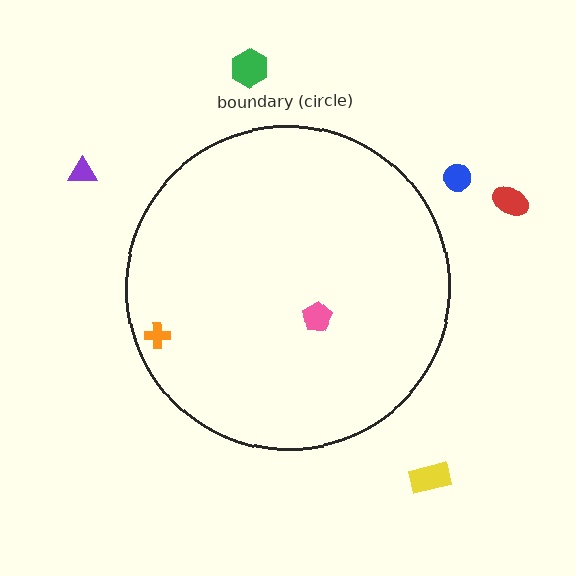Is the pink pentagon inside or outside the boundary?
Inside.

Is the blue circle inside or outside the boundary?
Outside.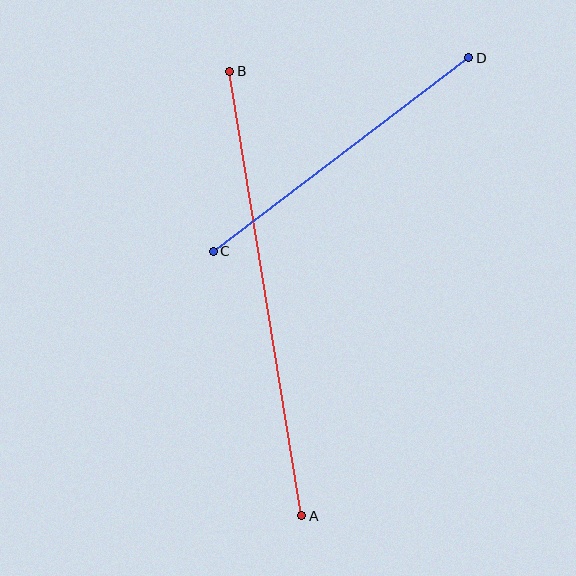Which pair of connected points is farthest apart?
Points A and B are farthest apart.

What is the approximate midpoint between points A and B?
The midpoint is at approximately (266, 294) pixels.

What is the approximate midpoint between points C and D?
The midpoint is at approximately (341, 155) pixels.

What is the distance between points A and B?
The distance is approximately 450 pixels.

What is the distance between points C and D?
The distance is approximately 321 pixels.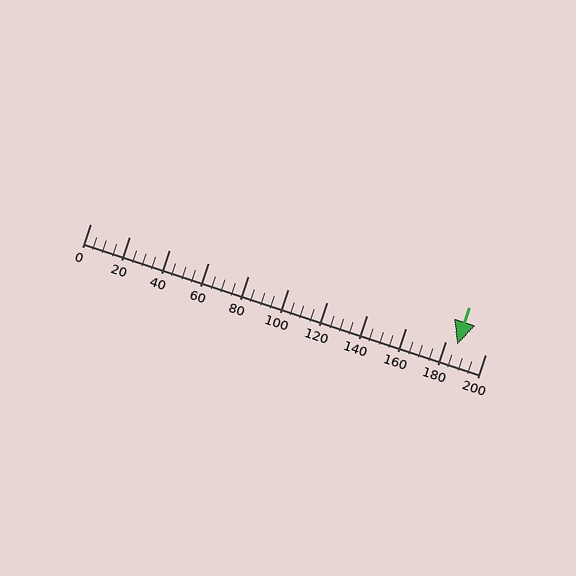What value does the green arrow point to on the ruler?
The green arrow points to approximately 186.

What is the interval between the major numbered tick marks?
The major tick marks are spaced 20 units apart.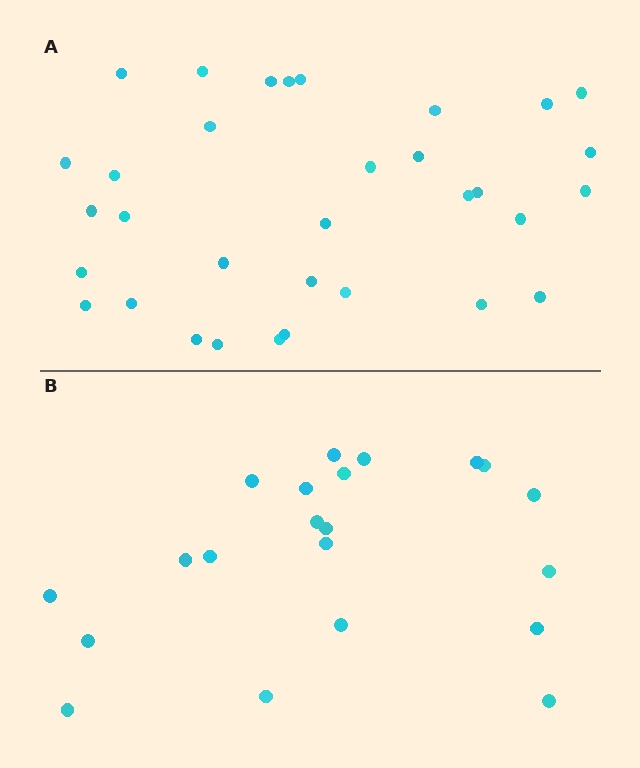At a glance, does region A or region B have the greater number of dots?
Region A (the top region) has more dots.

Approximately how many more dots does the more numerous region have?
Region A has roughly 12 or so more dots than region B.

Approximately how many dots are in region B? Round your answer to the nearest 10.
About 20 dots. (The exact count is 21, which rounds to 20.)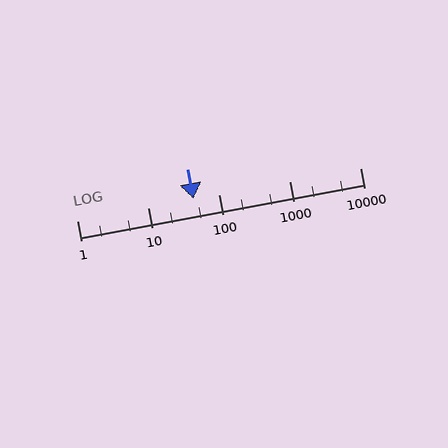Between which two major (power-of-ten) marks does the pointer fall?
The pointer is between 10 and 100.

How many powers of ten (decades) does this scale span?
The scale spans 4 decades, from 1 to 10000.